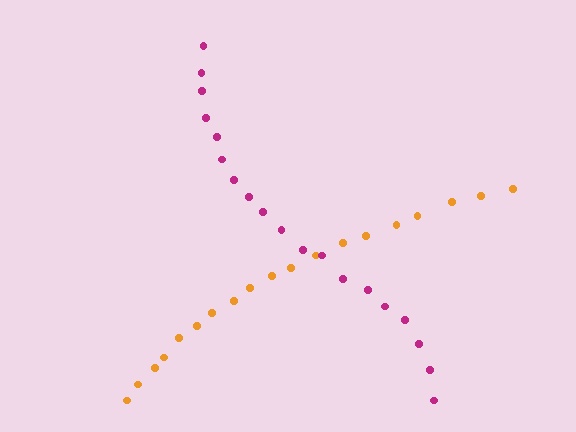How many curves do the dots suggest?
There are 2 distinct paths.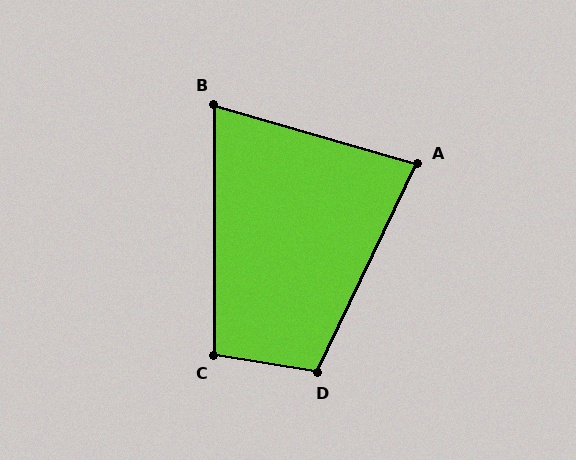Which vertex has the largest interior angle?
D, at approximately 106 degrees.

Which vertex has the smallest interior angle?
B, at approximately 74 degrees.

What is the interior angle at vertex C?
Approximately 100 degrees (obtuse).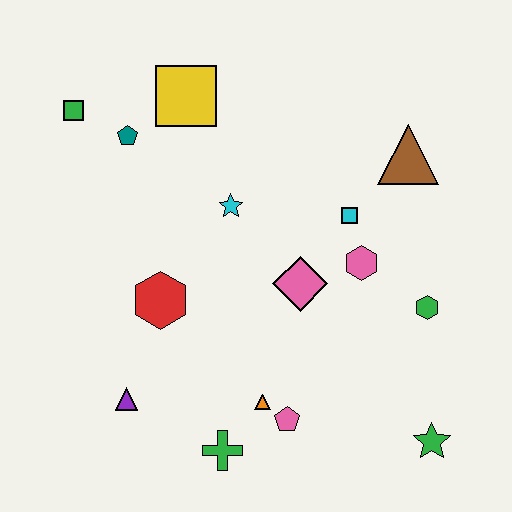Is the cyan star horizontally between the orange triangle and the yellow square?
Yes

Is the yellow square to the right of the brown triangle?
No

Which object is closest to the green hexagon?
The pink hexagon is closest to the green hexagon.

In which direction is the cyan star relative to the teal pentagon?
The cyan star is to the right of the teal pentagon.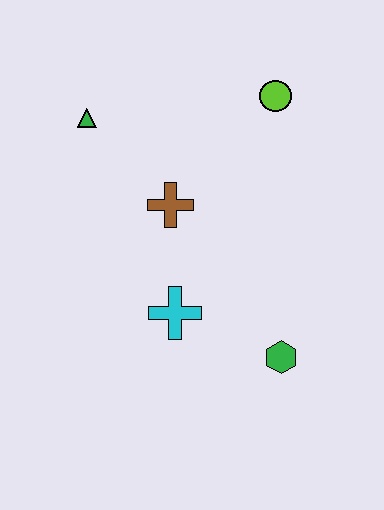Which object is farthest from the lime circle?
The green hexagon is farthest from the lime circle.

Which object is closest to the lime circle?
The brown cross is closest to the lime circle.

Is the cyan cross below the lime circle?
Yes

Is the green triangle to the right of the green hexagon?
No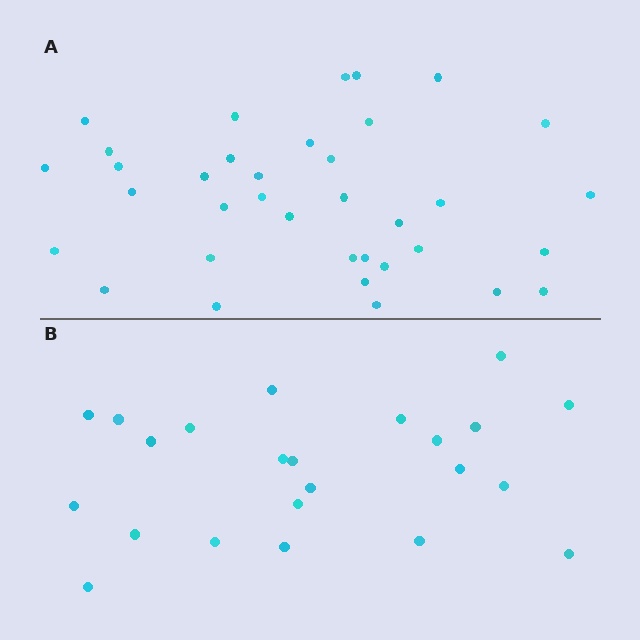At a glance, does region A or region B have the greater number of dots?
Region A (the top region) has more dots.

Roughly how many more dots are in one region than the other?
Region A has approximately 15 more dots than region B.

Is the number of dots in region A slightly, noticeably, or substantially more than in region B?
Region A has substantially more. The ratio is roughly 1.6 to 1.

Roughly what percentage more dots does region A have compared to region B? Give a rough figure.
About 55% more.